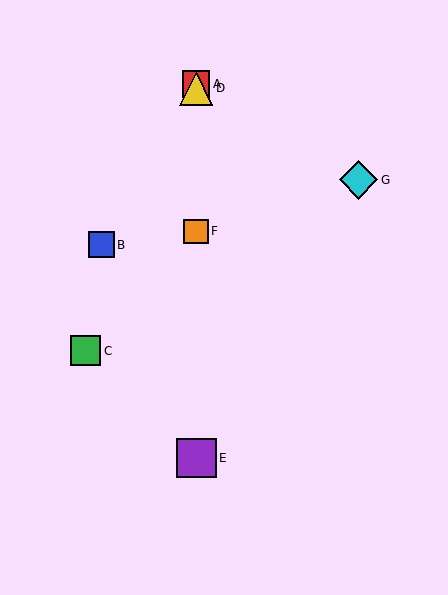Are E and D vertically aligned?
Yes, both are at x≈196.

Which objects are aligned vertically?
Objects A, D, E, F are aligned vertically.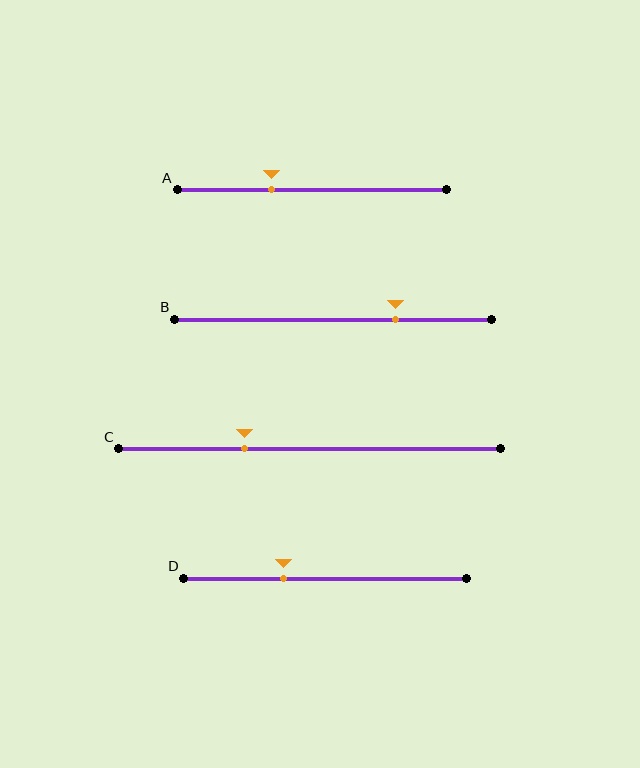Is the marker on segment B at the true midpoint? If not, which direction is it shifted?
No, the marker on segment B is shifted to the right by about 20% of the segment length.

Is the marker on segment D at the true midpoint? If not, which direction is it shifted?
No, the marker on segment D is shifted to the left by about 14% of the segment length.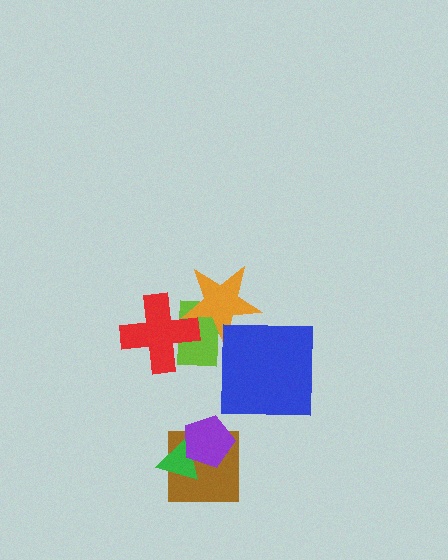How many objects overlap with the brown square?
2 objects overlap with the brown square.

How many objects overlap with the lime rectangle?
2 objects overlap with the lime rectangle.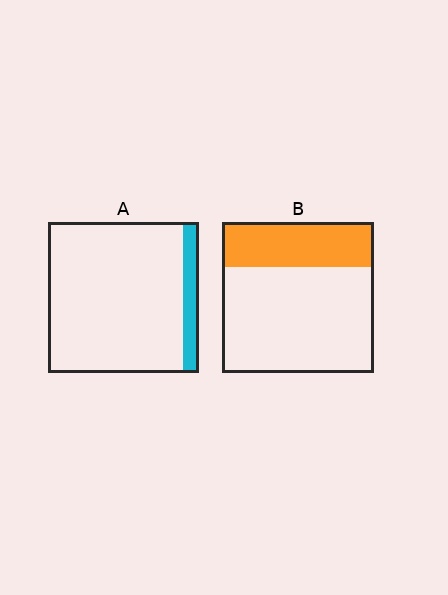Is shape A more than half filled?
No.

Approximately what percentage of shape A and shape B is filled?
A is approximately 10% and B is approximately 30%.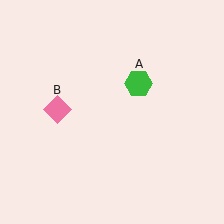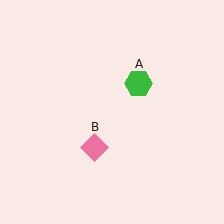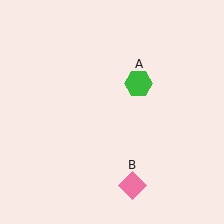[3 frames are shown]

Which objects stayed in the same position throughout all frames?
Green hexagon (object A) remained stationary.